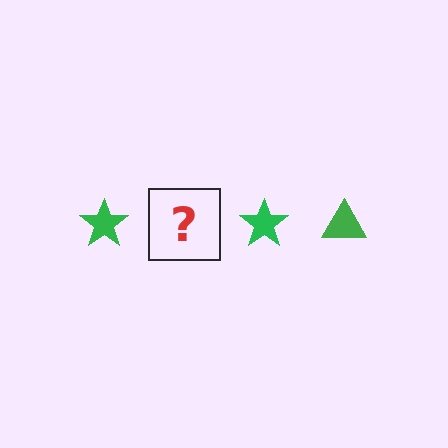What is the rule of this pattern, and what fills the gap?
The rule is that the pattern cycles through star, triangle shapes in green. The gap should be filled with a green triangle.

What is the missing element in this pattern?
The missing element is a green triangle.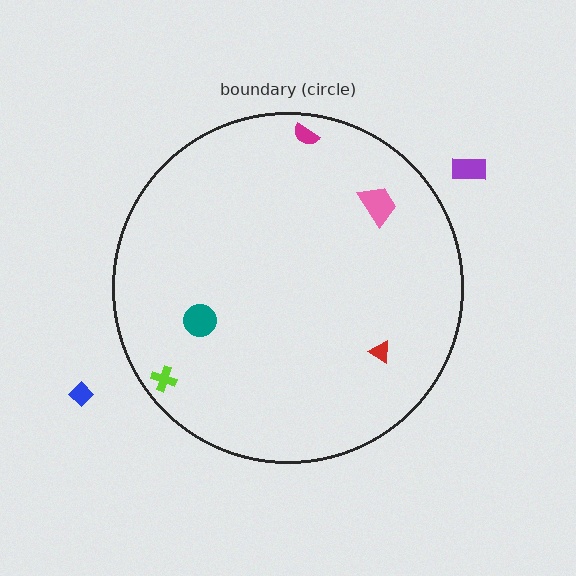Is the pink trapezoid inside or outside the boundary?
Inside.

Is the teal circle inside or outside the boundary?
Inside.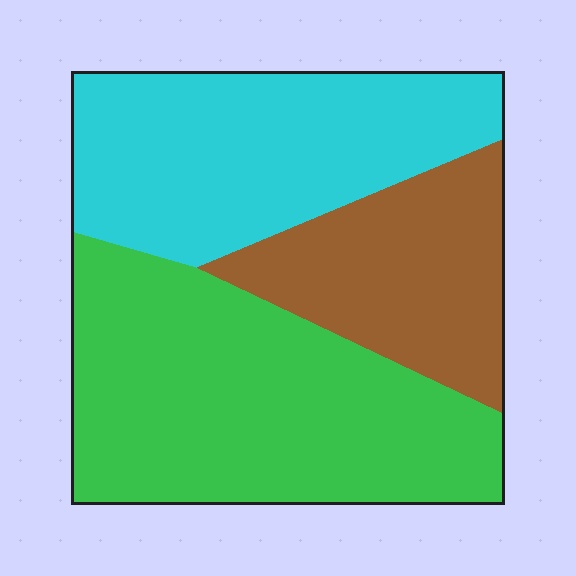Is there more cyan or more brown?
Cyan.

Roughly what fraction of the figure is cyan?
Cyan covers 33% of the figure.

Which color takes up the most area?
Green, at roughly 45%.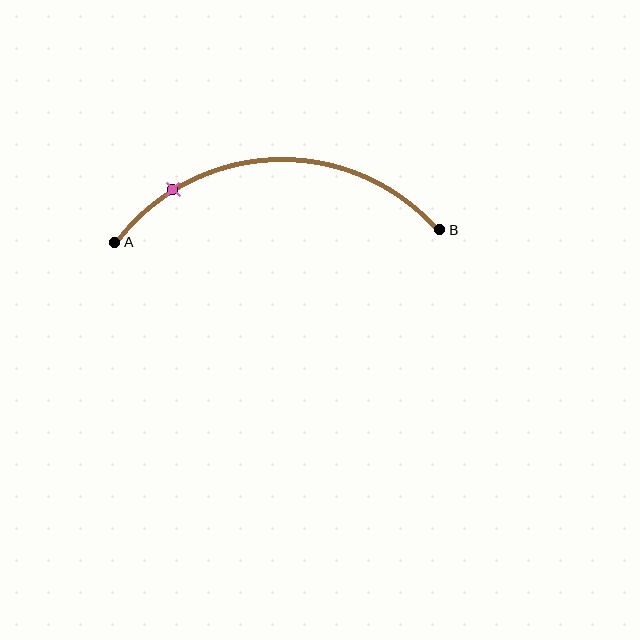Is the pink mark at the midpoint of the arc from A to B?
No. The pink mark lies on the arc but is closer to endpoint A. The arc midpoint would be at the point on the curve equidistant along the arc from both A and B.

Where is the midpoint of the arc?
The arc midpoint is the point on the curve farthest from the straight line joining A and B. It sits above that line.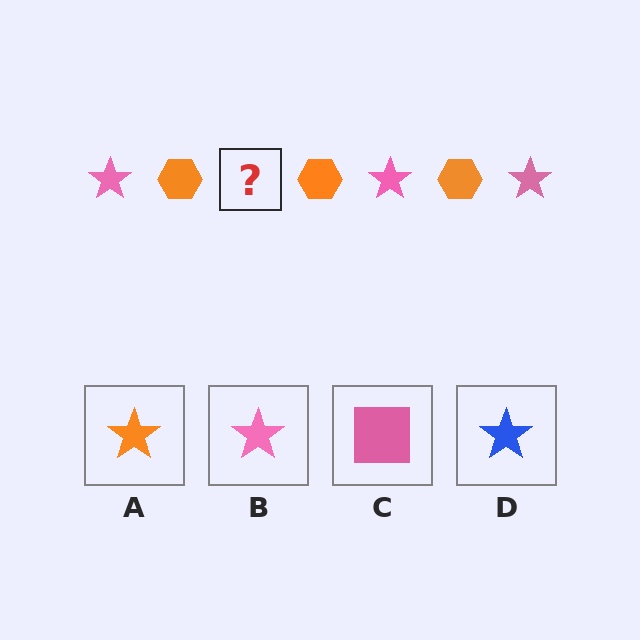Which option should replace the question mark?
Option B.